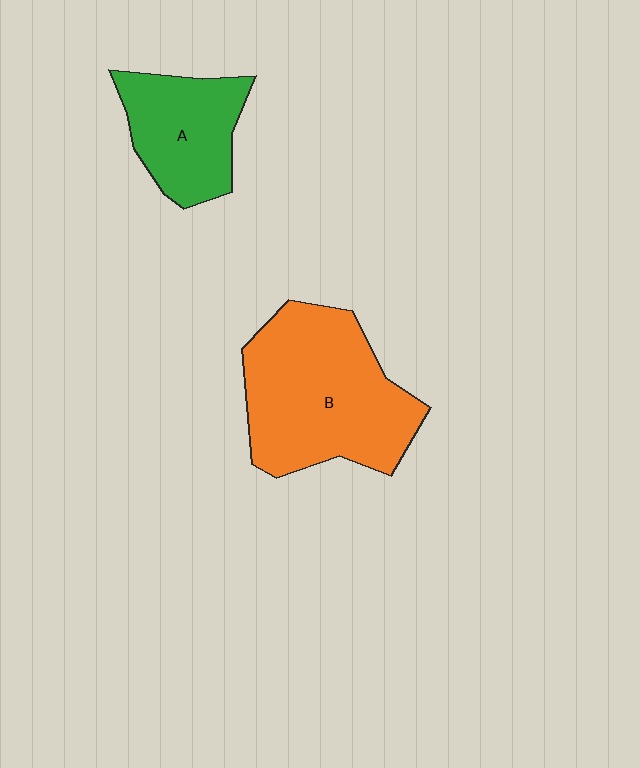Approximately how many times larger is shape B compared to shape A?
Approximately 1.8 times.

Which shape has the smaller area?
Shape A (green).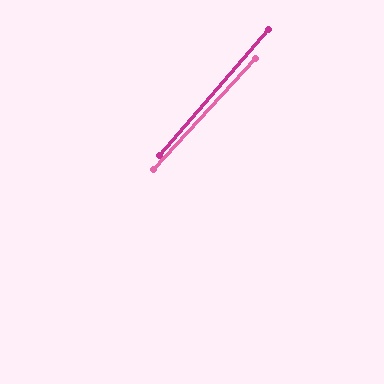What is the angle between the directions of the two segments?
Approximately 1 degree.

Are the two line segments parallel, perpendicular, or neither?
Parallel — their directions differ by only 1.5°.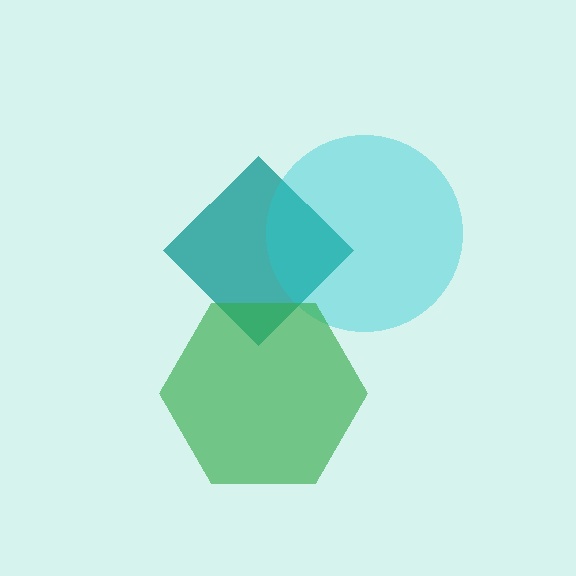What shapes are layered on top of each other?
The layered shapes are: a teal diamond, a cyan circle, a green hexagon.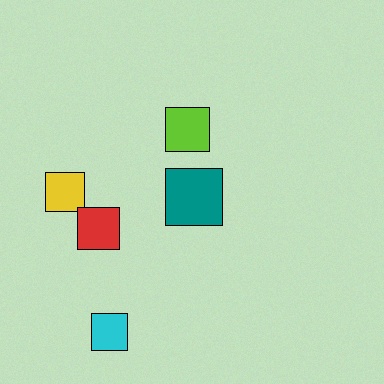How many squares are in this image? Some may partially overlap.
There are 5 squares.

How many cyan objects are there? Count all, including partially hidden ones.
There is 1 cyan object.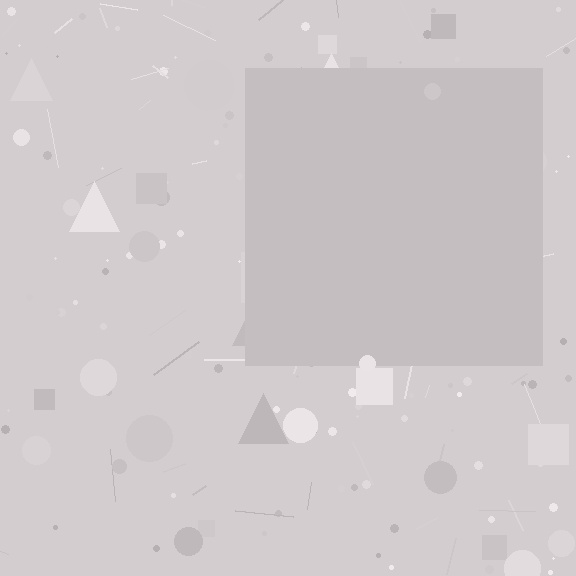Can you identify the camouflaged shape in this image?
The camouflaged shape is a square.